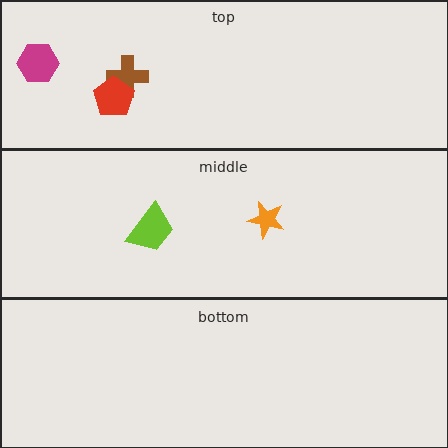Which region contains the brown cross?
The top region.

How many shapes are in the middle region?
2.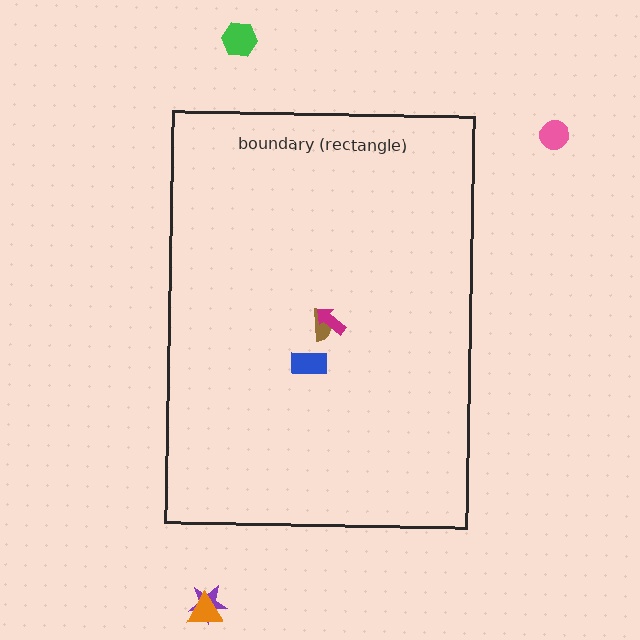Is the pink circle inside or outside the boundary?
Outside.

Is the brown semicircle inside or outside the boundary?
Inside.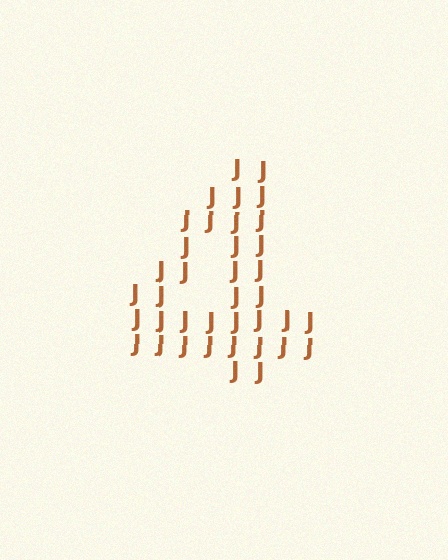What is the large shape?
The large shape is the digit 4.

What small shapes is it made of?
It is made of small letter J's.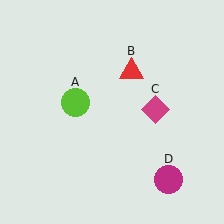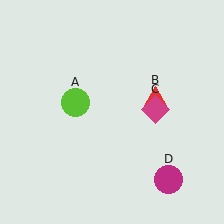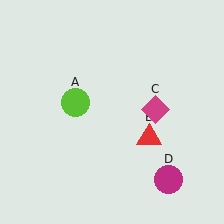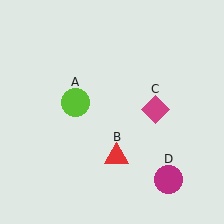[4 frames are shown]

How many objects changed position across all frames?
1 object changed position: red triangle (object B).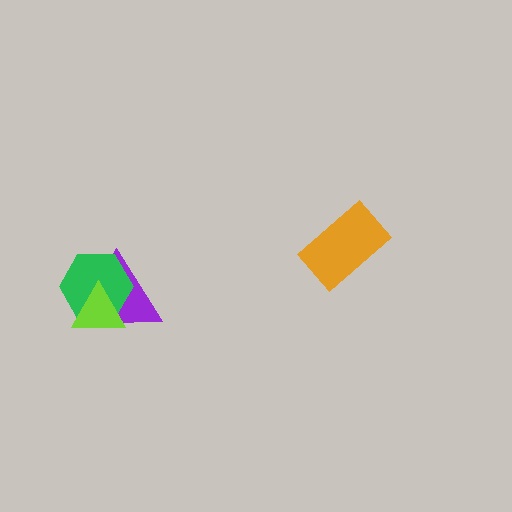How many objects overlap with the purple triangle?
2 objects overlap with the purple triangle.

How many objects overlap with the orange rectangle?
0 objects overlap with the orange rectangle.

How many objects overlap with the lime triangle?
2 objects overlap with the lime triangle.